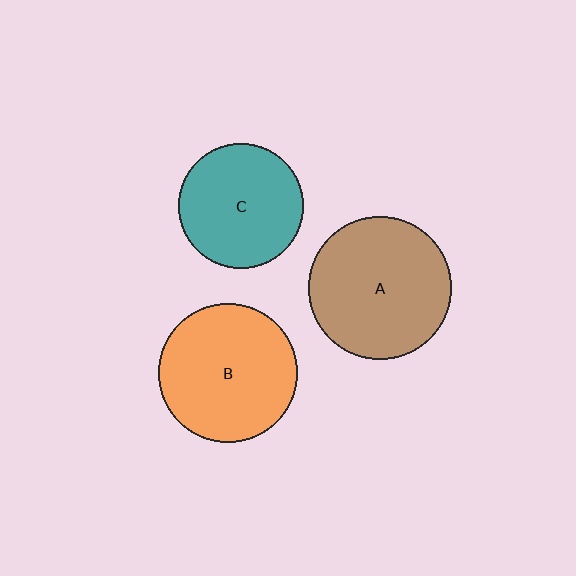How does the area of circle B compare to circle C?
Approximately 1.2 times.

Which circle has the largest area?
Circle A (brown).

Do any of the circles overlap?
No, none of the circles overlap.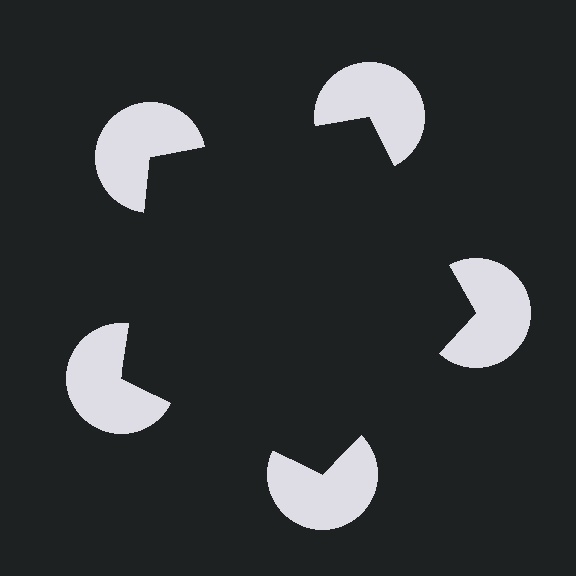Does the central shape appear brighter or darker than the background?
It typically appears slightly darker than the background, even though no actual brightness change is drawn.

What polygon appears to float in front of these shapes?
An illusory pentagon — its edges are inferred from the aligned wedge cuts in the pac-man discs, not physically drawn.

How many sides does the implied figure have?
5 sides.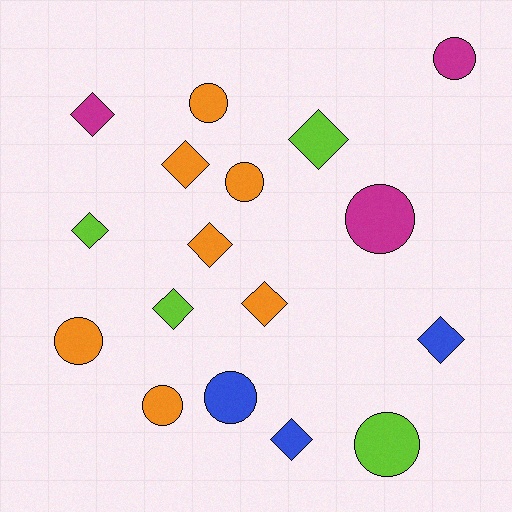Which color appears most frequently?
Orange, with 7 objects.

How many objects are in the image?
There are 17 objects.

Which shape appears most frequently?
Diamond, with 9 objects.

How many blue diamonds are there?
There are 2 blue diamonds.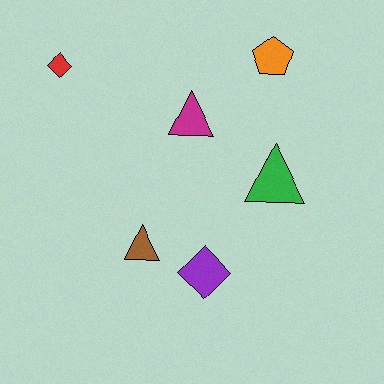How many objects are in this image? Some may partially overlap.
There are 6 objects.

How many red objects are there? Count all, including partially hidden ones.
There is 1 red object.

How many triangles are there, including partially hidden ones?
There are 3 triangles.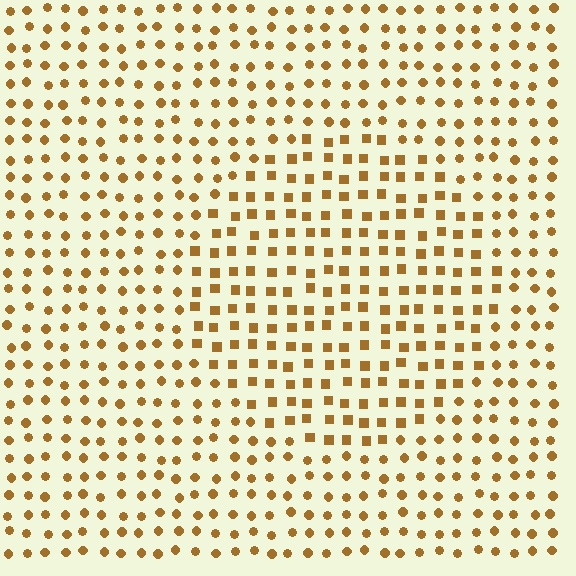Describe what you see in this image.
The image is filled with small brown elements arranged in a uniform grid. A circle-shaped region contains squares, while the surrounding area contains circles. The boundary is defined purely by the change in element shape.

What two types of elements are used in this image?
The image uses squares inside the circle region and circles outside it.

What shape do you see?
I see a circle.